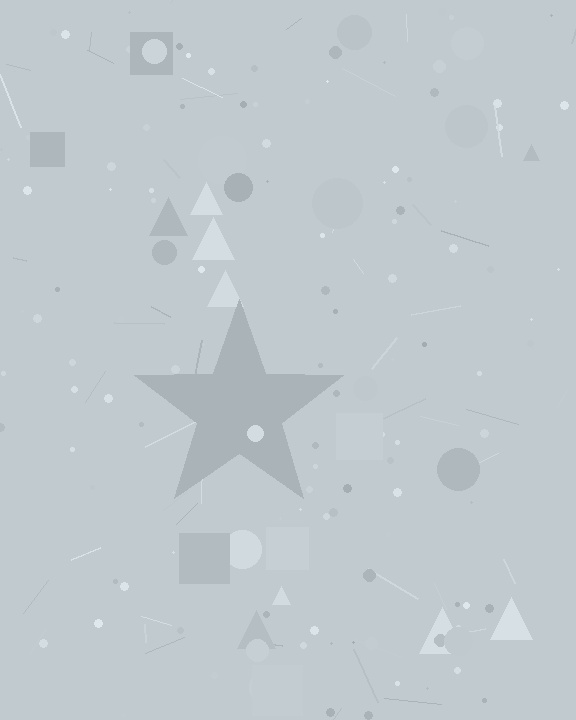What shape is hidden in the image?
A star is hidden in the image.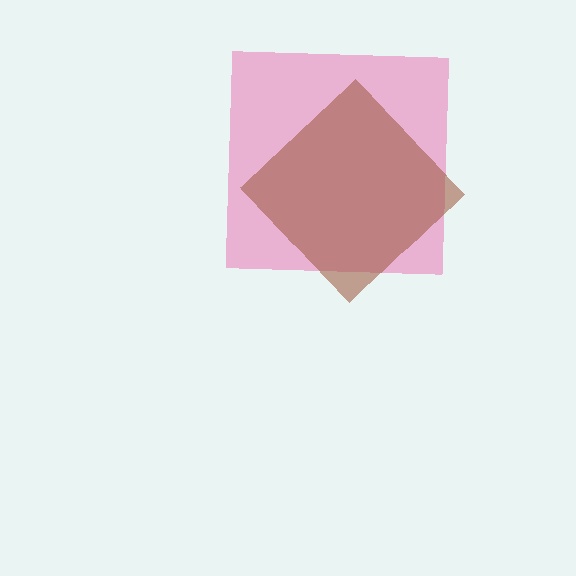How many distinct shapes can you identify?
There are 2 distinct shapes: a pink square, a brown diamond.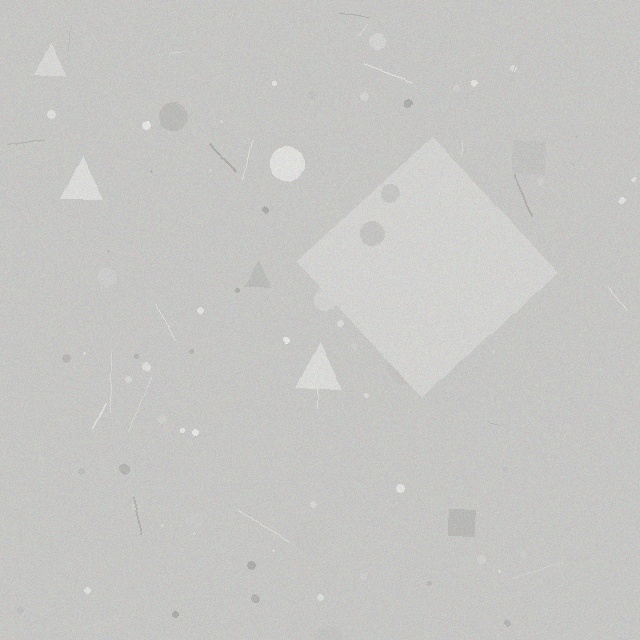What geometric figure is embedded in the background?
A diamond is embedded in the background.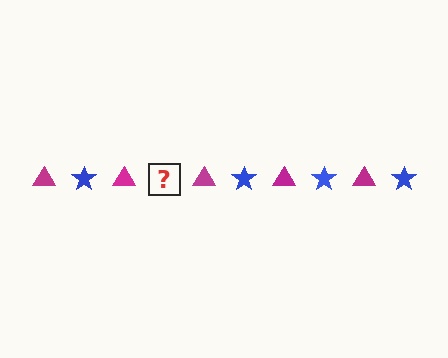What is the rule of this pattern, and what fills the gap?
The rule is that the pattern alternates between magenta triangle and blue star. The gap should be filled with a blue star.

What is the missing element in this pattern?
The missing element is a blue star.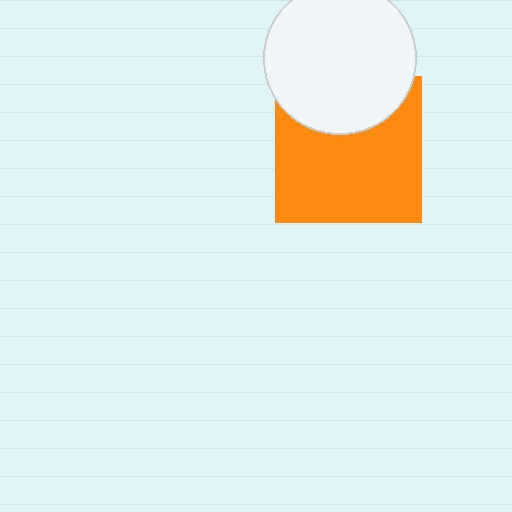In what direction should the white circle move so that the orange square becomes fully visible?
The white circle should move up. That is the shortest direction to clear the overlap and leave the orange square fully visible.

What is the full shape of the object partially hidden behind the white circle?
The partially hidden object is an orange square.